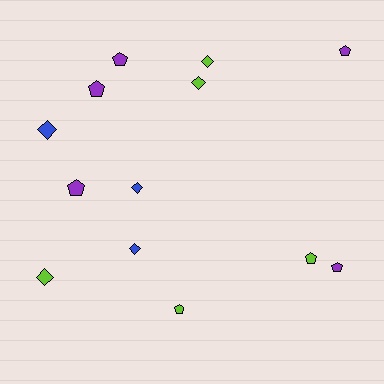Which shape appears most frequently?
Pentagon, with 7 objects.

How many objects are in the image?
There are 13 objects.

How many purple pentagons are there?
There are 5 purple pentagons.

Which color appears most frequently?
Lime, with 5 objects.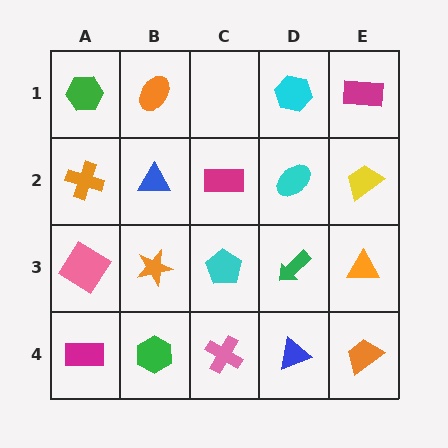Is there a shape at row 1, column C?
No, that cell is empty.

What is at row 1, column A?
A green hexagon.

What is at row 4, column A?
A magenta rectangle.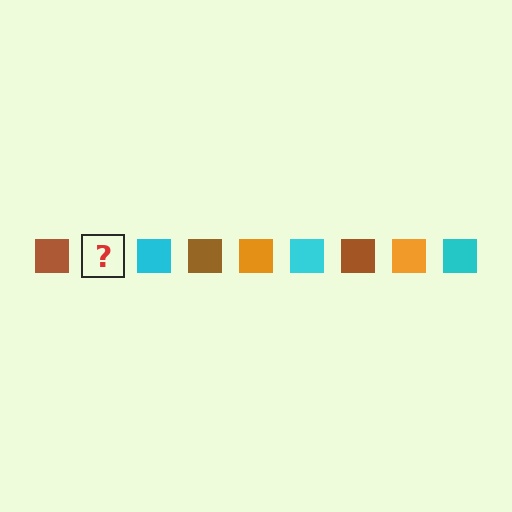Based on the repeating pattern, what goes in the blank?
The blank should be an orange square.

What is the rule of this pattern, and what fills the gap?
The rule is that the pattern cycles through brown, orange, cyan squares. The gap should be filled with an orange square.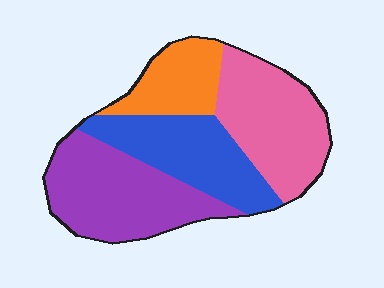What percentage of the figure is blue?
Blue covers 25% of the figure.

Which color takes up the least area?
Orange, at roughly 15%.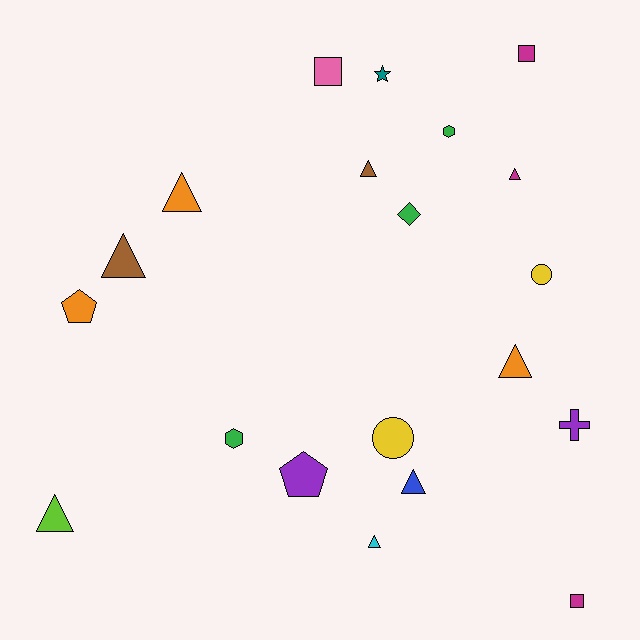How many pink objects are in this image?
There is 1 pink object.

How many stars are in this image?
There is 1 star.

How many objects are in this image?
There are 20 objects.